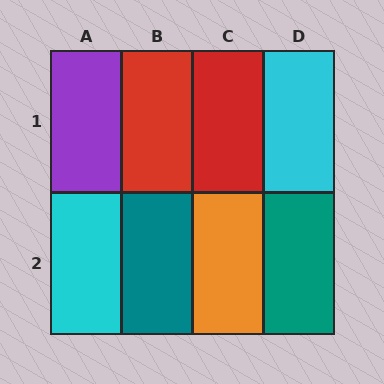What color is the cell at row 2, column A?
Cyan.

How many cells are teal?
2 cells are teal.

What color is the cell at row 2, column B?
Teal.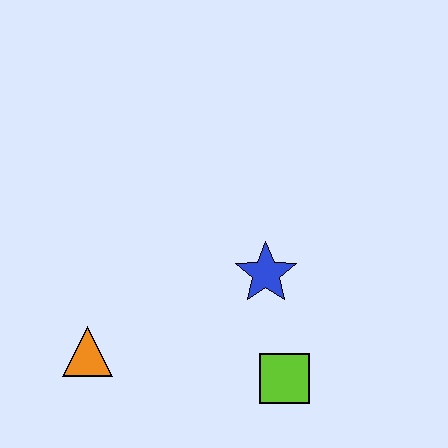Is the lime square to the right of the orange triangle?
Yes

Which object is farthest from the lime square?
The orange triangle is farthest from the lime square.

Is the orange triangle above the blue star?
No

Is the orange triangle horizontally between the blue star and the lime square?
No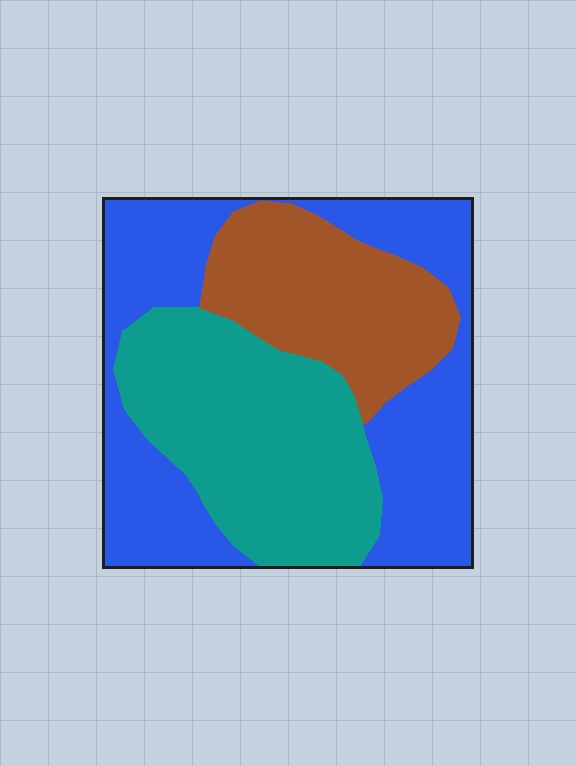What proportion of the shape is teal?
Teal covers 34% of the shape.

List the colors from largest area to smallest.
From largest to smallest: blue, teal, brown.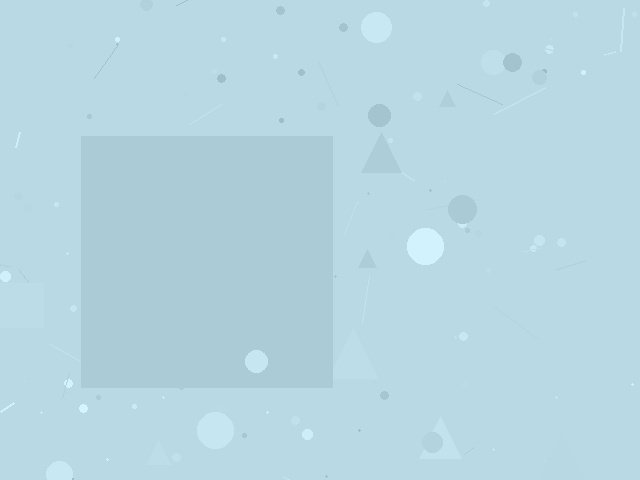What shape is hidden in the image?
A square is hidden in the image.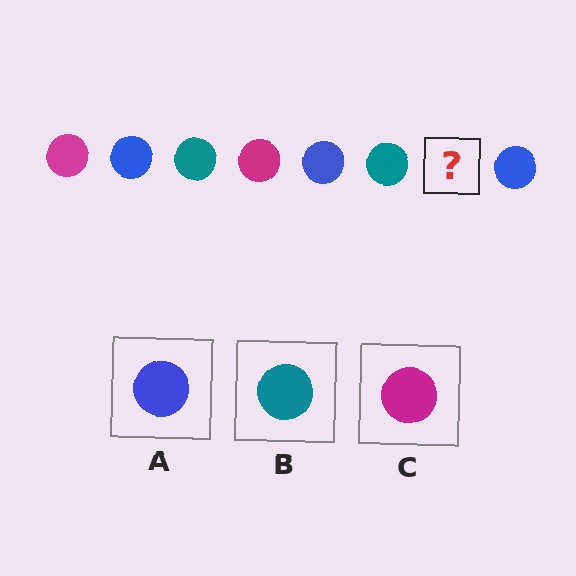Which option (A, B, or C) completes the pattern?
C.